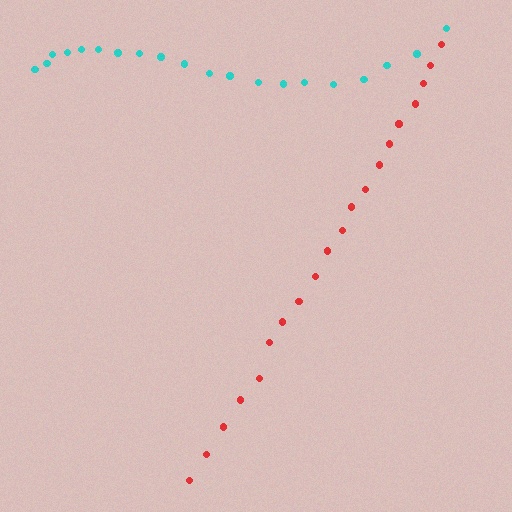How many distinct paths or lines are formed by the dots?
There are 2 distinct paths.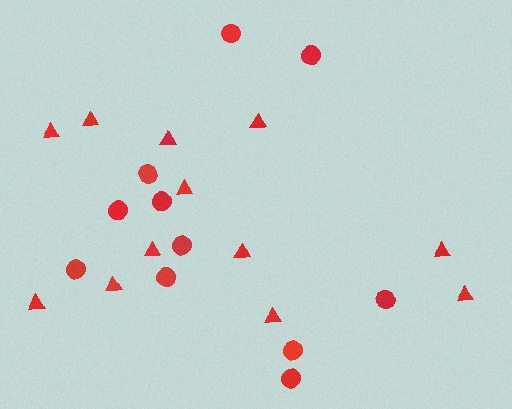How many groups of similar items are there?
There are 2 groups: one group of triangles (12) and one group of circles (11).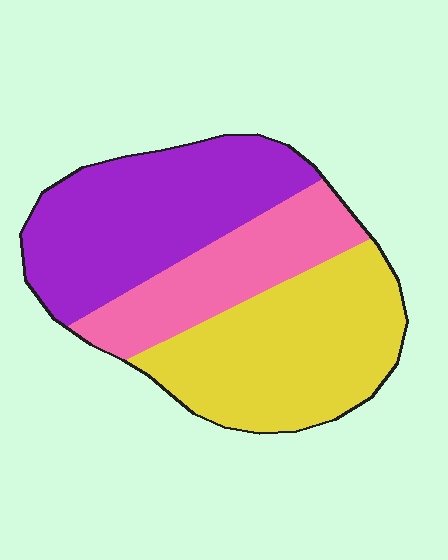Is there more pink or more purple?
Purple.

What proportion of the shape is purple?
Purple covers roughly 40% of the shape.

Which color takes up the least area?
Pink, at roughly 25%.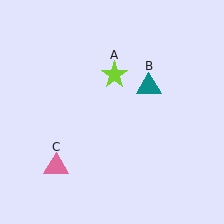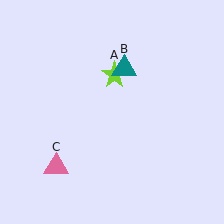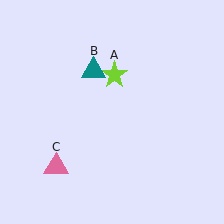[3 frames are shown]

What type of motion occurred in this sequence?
The teal triangle (object B) rotated counterclockwise around the center of the scene.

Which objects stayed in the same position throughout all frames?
Lime star (object A) and pink triangle (object C) remained stationary.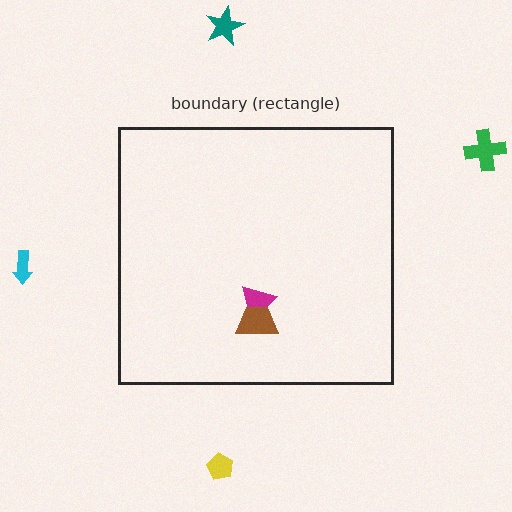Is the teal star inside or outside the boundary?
Outside.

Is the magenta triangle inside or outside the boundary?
Inside.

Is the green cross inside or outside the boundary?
Outside.